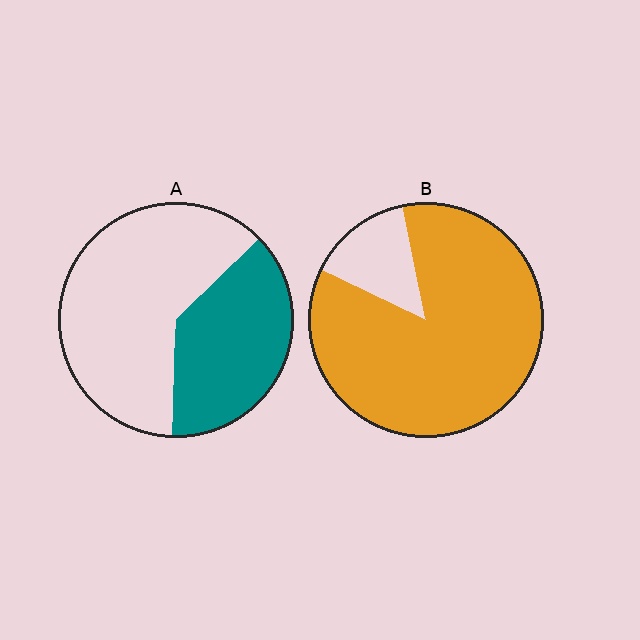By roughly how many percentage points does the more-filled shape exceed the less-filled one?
By roughly 50 percentage points (B over A).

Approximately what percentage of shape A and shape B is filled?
A is approximately 40% and B is approximately 85%.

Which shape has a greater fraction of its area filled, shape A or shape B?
Shape B.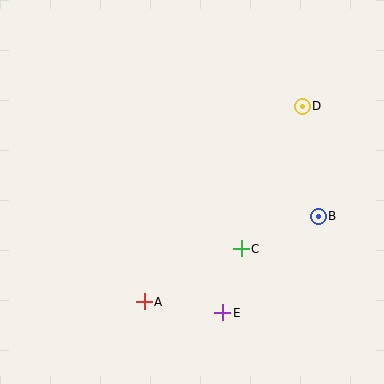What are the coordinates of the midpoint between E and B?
The midpoint between E and B is at (270, 265).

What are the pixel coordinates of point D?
Point D is at (302, 106).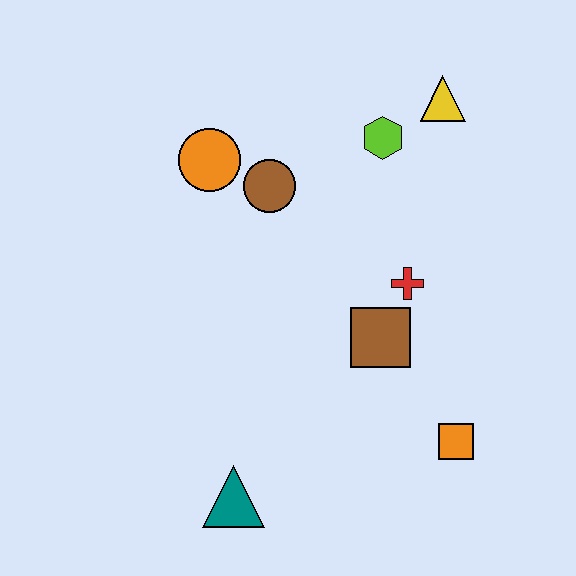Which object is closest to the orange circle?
The brown circle is closest to the orange circle.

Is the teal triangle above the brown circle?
No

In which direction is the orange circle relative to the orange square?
The orange circle is above the orange square.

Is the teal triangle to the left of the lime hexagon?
Yes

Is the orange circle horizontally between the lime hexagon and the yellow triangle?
No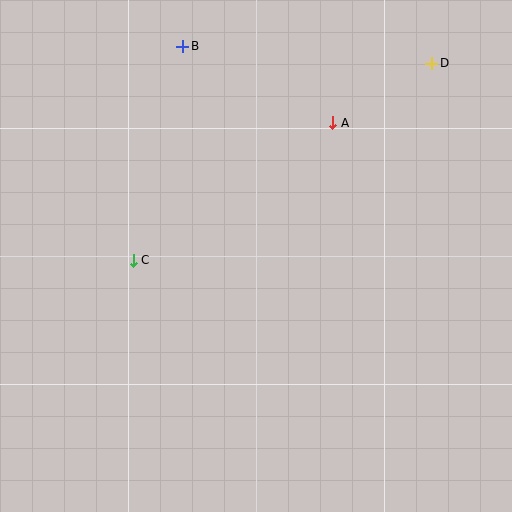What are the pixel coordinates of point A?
Point A is at (333, 123).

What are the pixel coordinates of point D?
Point D is at (432, 63).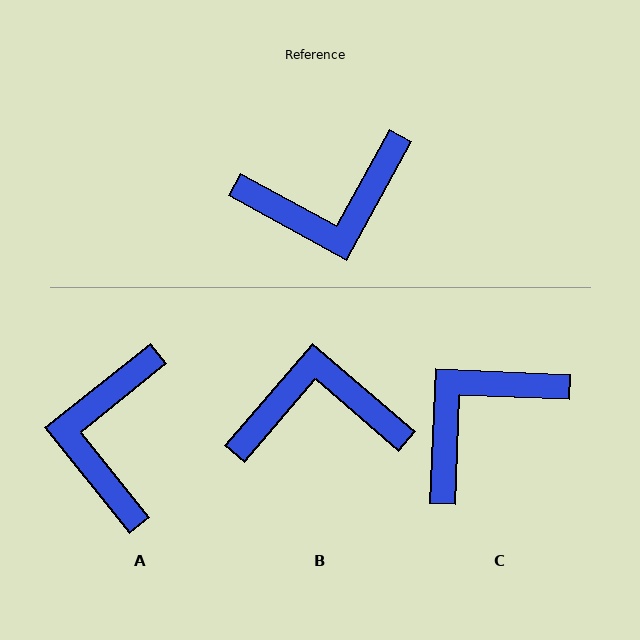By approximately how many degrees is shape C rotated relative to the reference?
Approximately 154 degrees clockwise.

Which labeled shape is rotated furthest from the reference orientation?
B, about 168 degrees away.